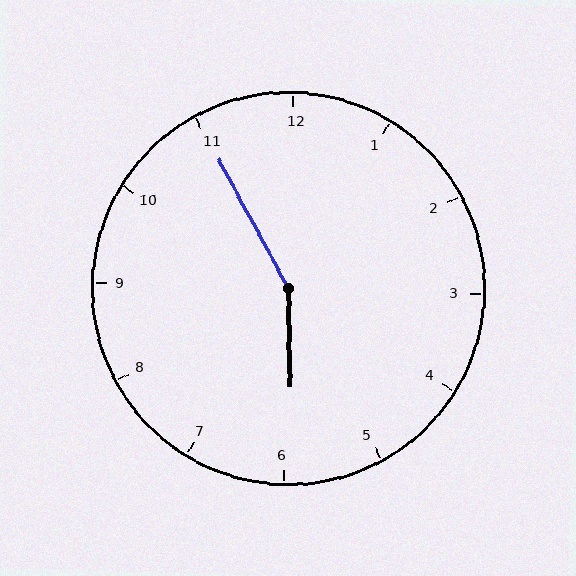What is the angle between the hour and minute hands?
Approximately 152 degrees.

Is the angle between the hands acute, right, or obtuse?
It is obtuse.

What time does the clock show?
5:55.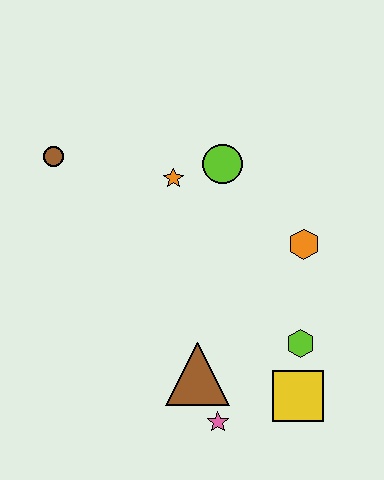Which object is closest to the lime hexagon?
The yellow square is closest to the lime hexagon.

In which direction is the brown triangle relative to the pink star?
The brown triangle is above the pink star.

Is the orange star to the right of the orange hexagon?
No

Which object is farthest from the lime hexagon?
The brown circle is farthest from the lime hexagon.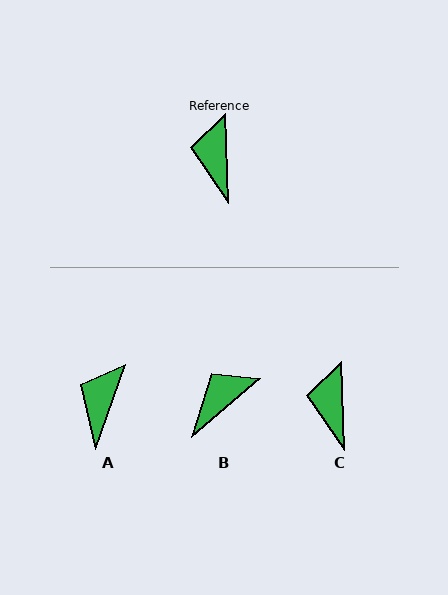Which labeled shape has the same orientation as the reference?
C.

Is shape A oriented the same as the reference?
No, it is off by about 21 degrees.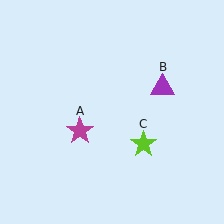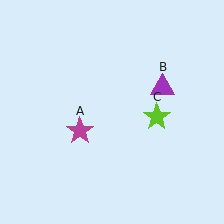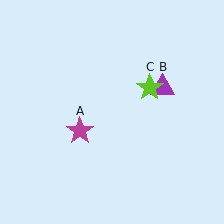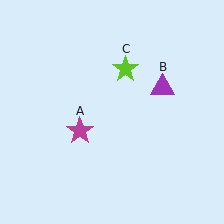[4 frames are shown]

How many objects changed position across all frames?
1 object changed position: lime star (object C).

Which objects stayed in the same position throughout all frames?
Magenta star (object A) and purple triangle (object B) remained stationary.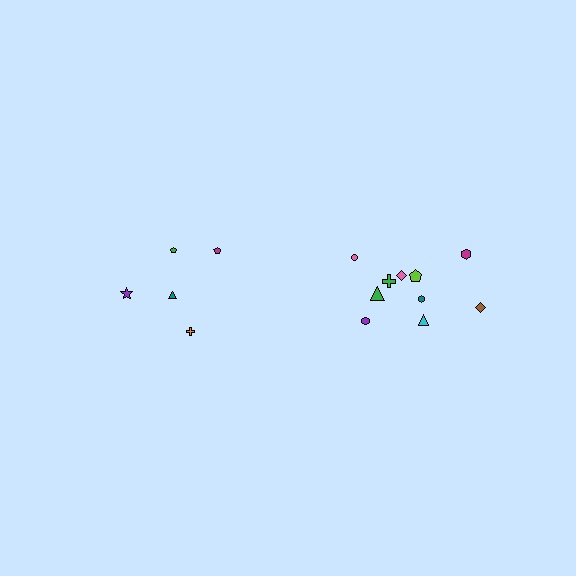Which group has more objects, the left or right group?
The right group.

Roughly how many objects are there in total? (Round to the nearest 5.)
Roughly 15 objects in total.